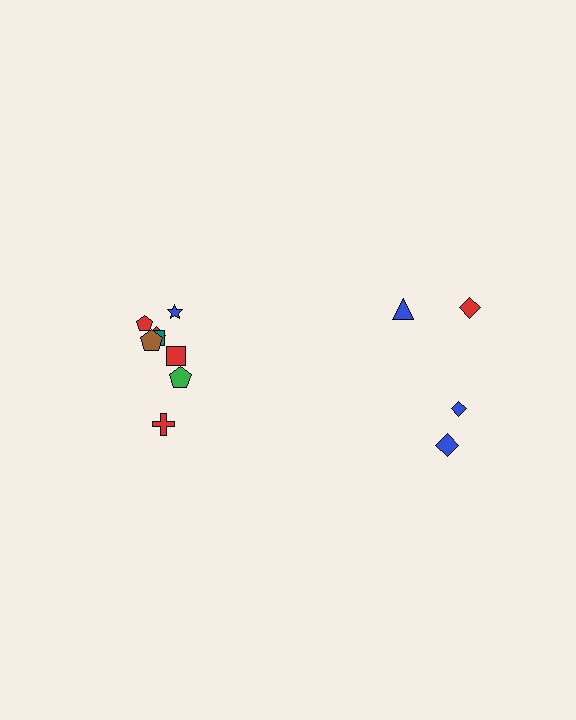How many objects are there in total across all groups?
There are 12 objects.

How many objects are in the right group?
There are 4 objects.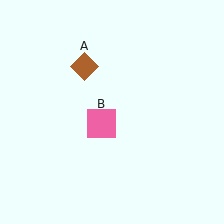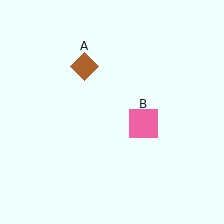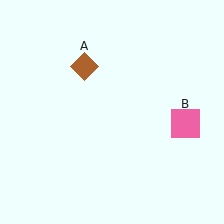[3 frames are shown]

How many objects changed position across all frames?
1 object changed position: pink square (object B).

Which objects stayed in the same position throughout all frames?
Brown diamond (object A) remained stationary.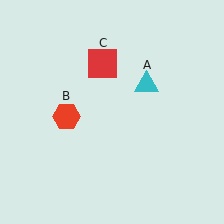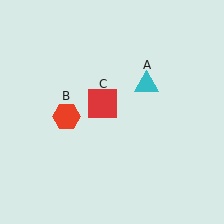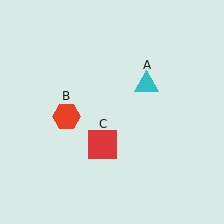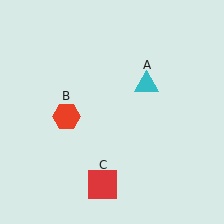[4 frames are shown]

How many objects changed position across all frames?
1 object changed position: red square (object C).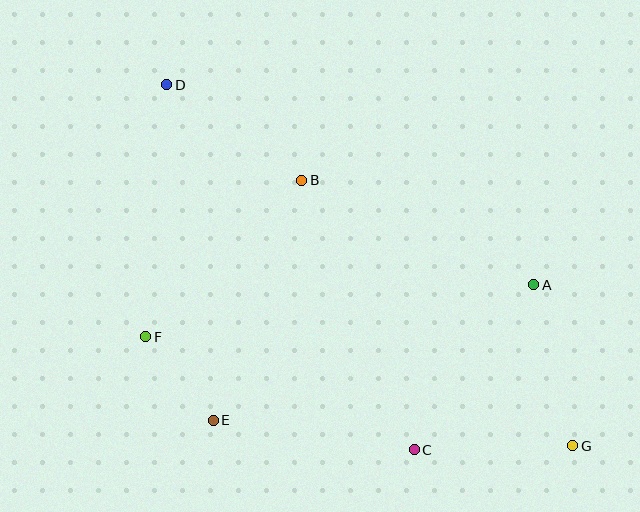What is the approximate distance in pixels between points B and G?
The distance between B and G is approximately 380 pixels.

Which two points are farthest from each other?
Points D and G are farthest from each other.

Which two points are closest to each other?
Points E and F are closest to each other.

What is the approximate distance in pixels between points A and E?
The distance between A and E is approximately 348 pixels.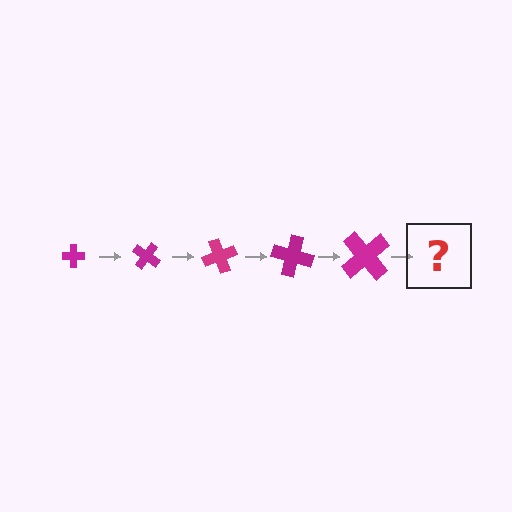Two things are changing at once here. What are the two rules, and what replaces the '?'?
The two rules are that the cross grows larger each step and it rotates 35 degrees each step. The '?' should be a cross, larger than the previous one and rotated 175 degrees from the start.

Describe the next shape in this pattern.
It should be a cross, larger than the previous one and rotated 175 degrees from the start.